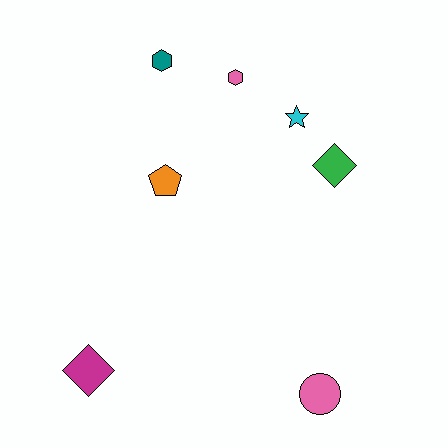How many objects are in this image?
There are 7 objects.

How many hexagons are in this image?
There are 2 hexagons.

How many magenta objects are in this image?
There is 1 magenta object.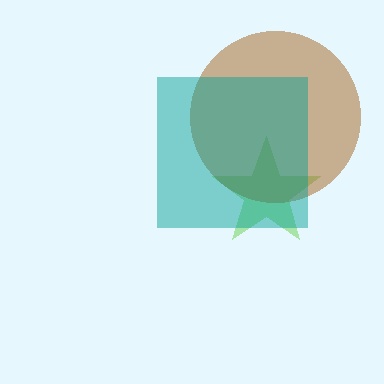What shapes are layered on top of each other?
The layered shapes are: a lime star, a brown circle, a teal square.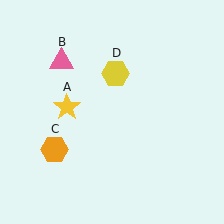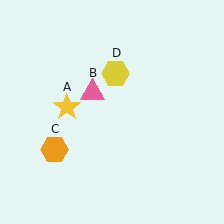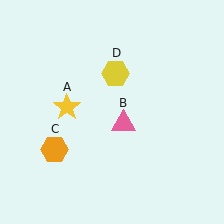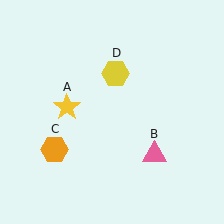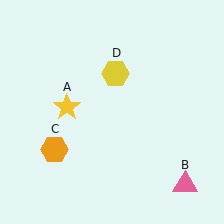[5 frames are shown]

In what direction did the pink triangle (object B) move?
The pink triangle (object B) moved down and to the right.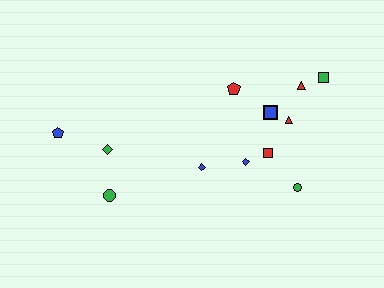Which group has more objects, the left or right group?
The right group.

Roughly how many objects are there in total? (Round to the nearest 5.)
Roughly 15 objects in total.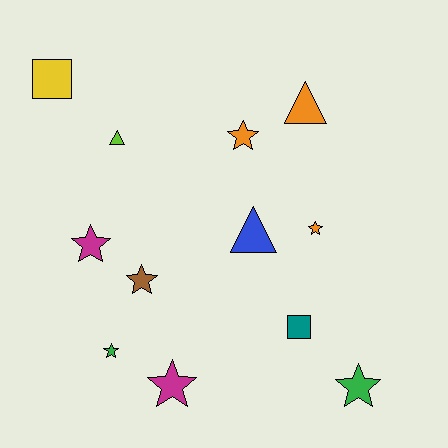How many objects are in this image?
There are 12 objects.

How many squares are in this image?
There are 2 squares.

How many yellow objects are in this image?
There is 1 yellow object.